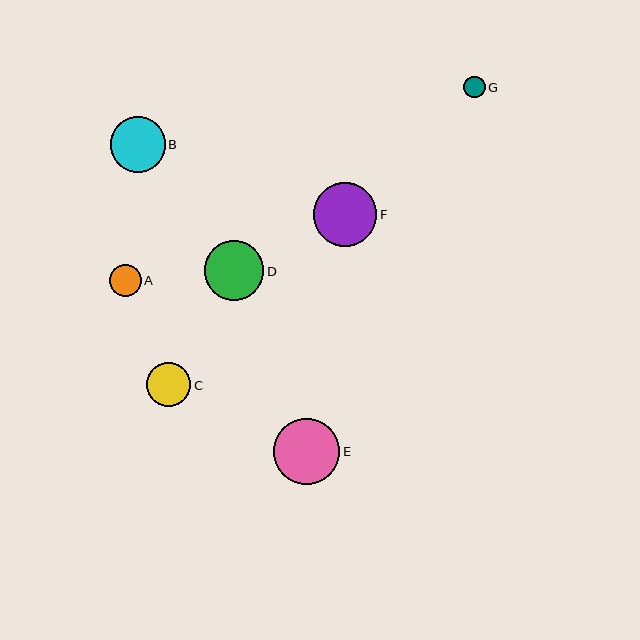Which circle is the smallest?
Circle G is the smallest with a size of approximately 21 pixels.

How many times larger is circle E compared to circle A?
Circle E is approximately 2.0 times the size of circle A.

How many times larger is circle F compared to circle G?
Circle F is approximately 3.0 times the size of circle G.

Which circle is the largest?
Circle E is the largest with a size of approximately 66 pixels.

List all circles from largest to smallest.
From largest to smallest: E, F, D, B, C, A, G.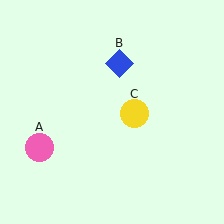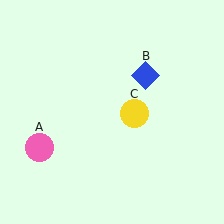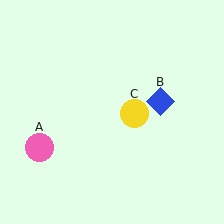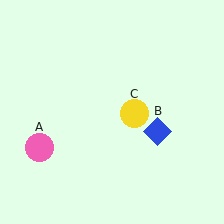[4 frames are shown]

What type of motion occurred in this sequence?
The blue diamond (object B) rotated clockwise around the center of the scene.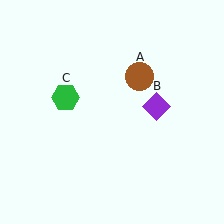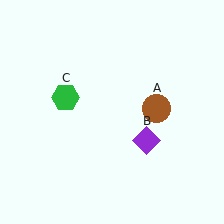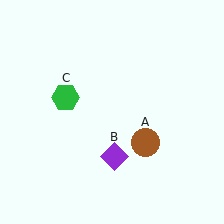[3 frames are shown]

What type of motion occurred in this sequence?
The brown circle (object A), purple diamond (object B) rotated clockwise around the center of the scene.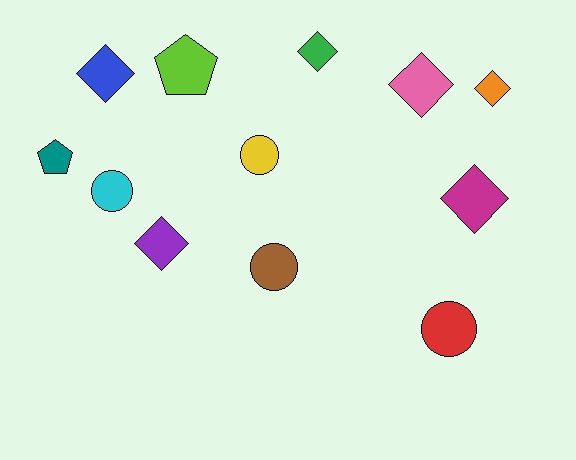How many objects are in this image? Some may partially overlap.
There are 12 objects.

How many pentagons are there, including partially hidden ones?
There are 2 pentagons.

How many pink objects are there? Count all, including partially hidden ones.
There is 1 pink object.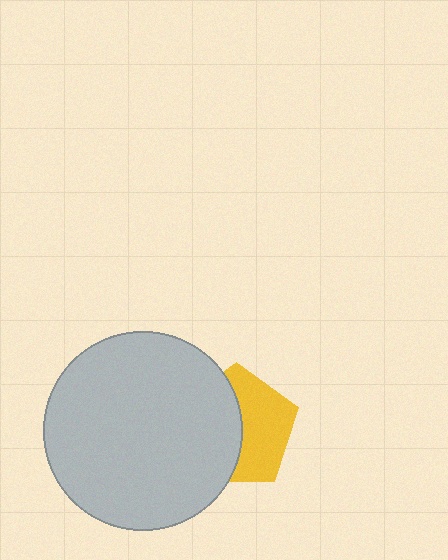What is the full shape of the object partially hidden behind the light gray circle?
The partially hidden object is a yellow pentagon.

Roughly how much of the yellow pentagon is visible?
About half of it is visible (roughly 49%).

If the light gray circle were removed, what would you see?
You would see the complete yellow pentagon.